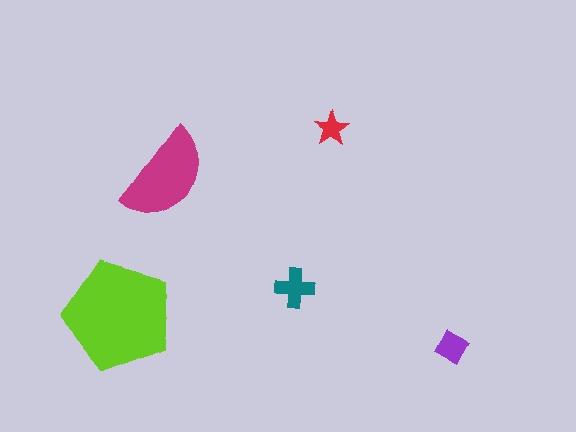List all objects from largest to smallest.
The lime pentagon, the magenta semicircle, the teal cross, the purple square, the red star.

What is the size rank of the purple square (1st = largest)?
4th.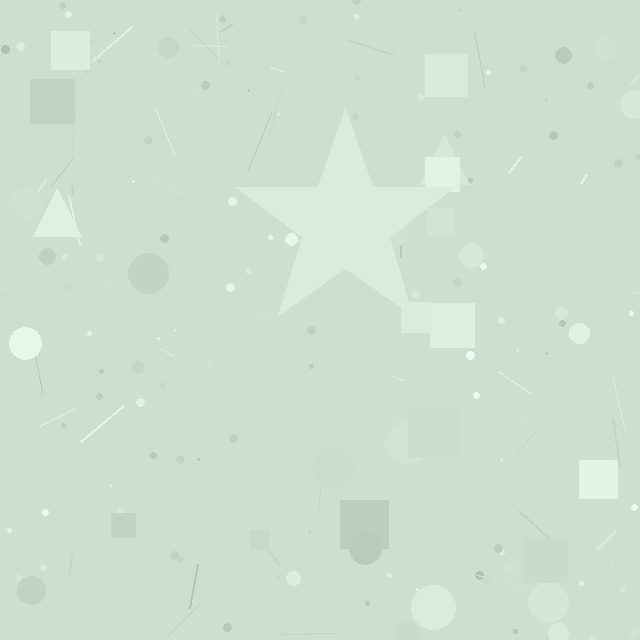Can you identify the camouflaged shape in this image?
The camouflaged shape is a star.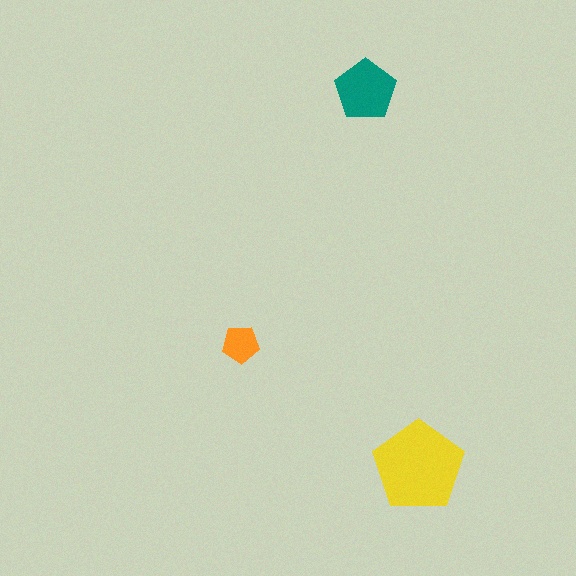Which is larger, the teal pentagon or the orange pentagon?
The teal one.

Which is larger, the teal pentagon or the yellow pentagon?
The yellow one.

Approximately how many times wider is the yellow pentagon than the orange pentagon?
About 2.5 times wider.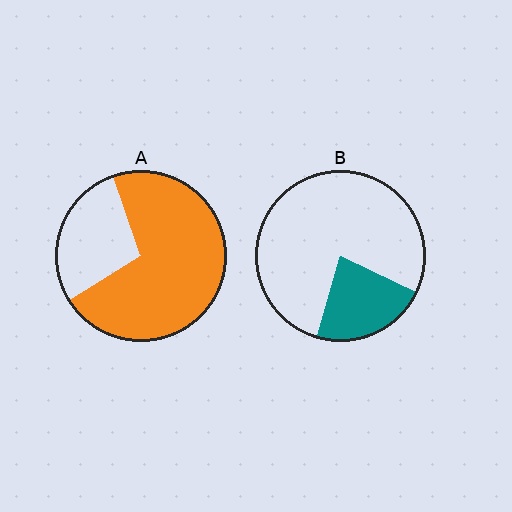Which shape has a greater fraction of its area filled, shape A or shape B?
Shape A.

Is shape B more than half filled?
No.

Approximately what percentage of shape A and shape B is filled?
A is approximately 70% and B is approximately 25%.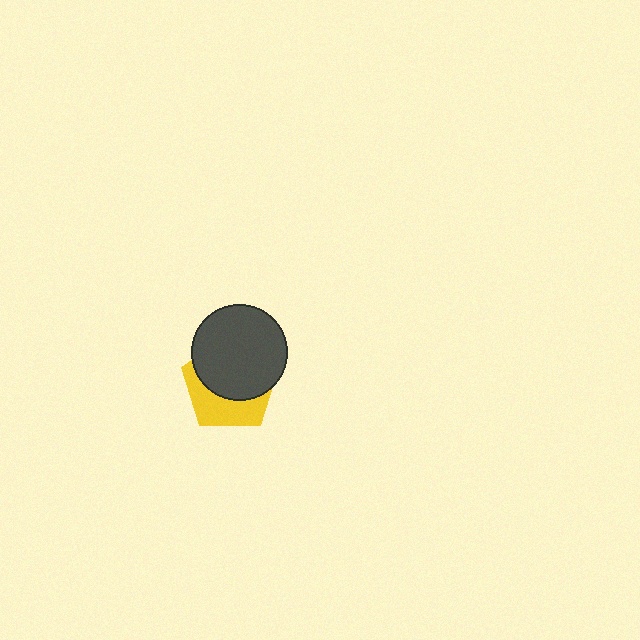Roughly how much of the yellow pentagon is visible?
A small part of it is visible (roughly 40%).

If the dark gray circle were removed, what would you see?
You would see the complete yellow pentagon.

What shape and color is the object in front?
The object in front is a dark gray circle.